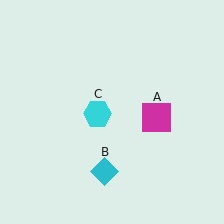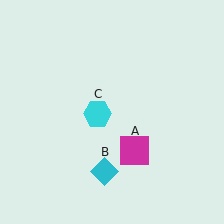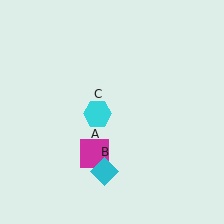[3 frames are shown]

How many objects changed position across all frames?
1 object changed position: magenta square (object A).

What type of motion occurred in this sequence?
The magenta square (object A) rotated clockwise around the center of the scene.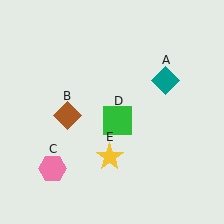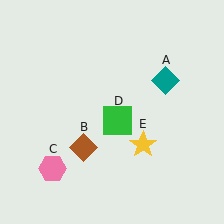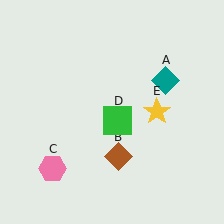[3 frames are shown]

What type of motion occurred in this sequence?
The brown diamond (object B), yellow star (object E) rotated counterclockwise around the center of the scene.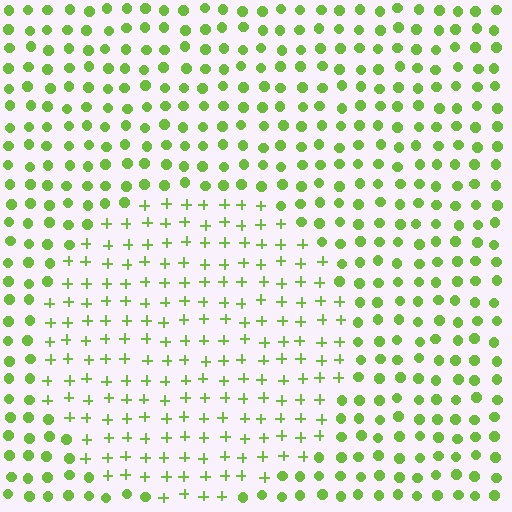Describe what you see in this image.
The image is filled with small lime elements arranged in a uniform grid. A circle-shaped region contains plus signs, while the surrounding area contains circles. The boundary is defined purely by the change in element shape.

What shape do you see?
I see a circle.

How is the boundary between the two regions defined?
The boundary is defined by a change in element shape: plus signs inside vs. circles outside. All elements share the same color and spacing.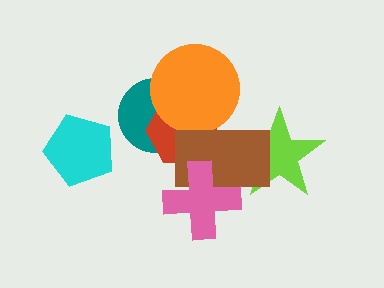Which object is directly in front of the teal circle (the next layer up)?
The red hexagon is directly in front of the teal circle.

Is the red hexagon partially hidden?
Yes, it is partially covered by another shape.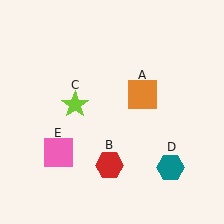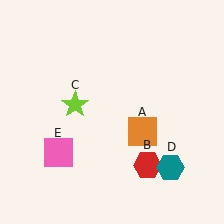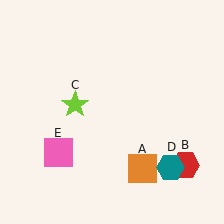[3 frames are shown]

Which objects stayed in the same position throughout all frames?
Lime star (object C) and teal hexagon (object D) and pink square (object E) remained stationary.